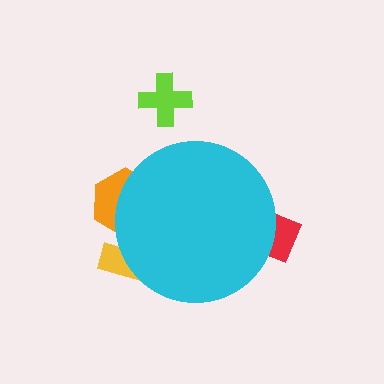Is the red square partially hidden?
Yes, the red square is partially hidden behind the cyan circle.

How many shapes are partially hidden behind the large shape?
3 shapes are partially hidden.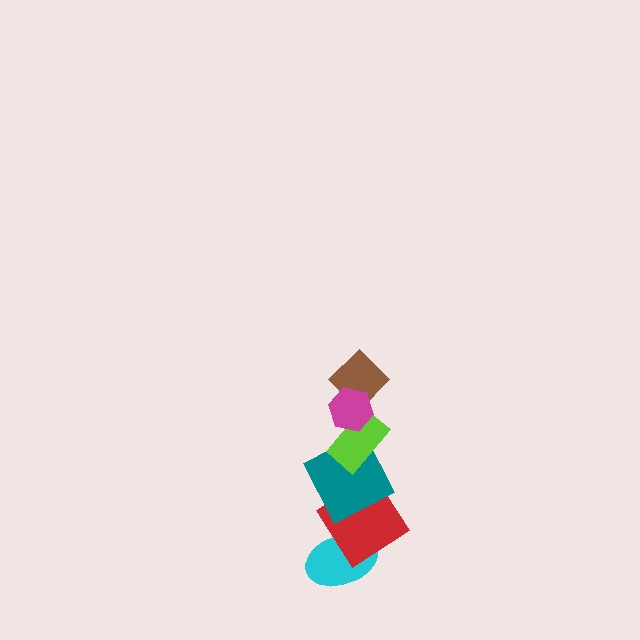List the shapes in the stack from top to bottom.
From top to bottom: the magenta hexagon, the brown diamond, the lime rectangle, the teal square, the red diamond, the cyan ellipse.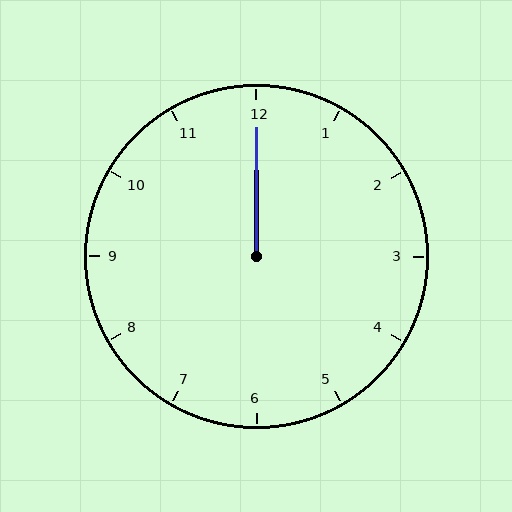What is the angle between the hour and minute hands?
Approximately 0 degrees.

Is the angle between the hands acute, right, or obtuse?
It is acute.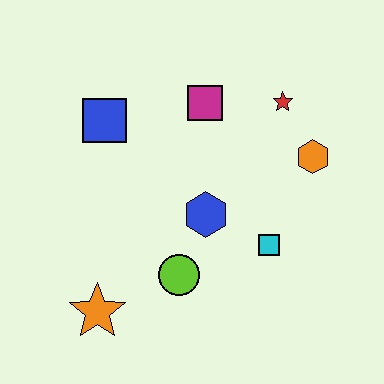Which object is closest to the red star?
The orange hexagon is closest to the red star.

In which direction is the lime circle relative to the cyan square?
The lime circle is to the left of the cyan square.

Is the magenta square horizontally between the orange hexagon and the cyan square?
No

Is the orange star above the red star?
No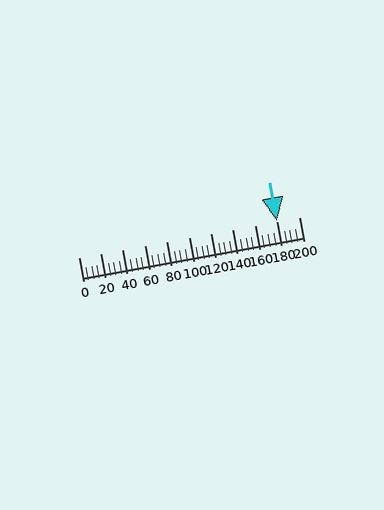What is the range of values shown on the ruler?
The ruler shows values from 0 to 200.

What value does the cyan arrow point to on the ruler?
The cyan arrow points to approximately 180.